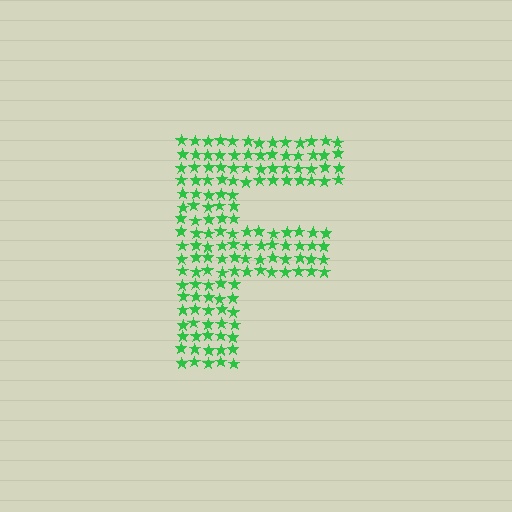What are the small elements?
The small elements are stars.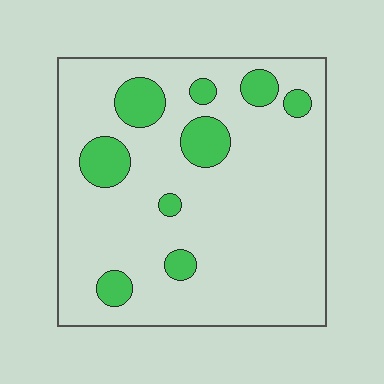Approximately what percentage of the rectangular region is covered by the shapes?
Approximately 15%.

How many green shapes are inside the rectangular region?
9.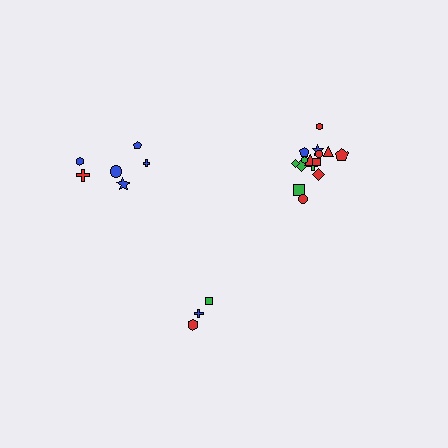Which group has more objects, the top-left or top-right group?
The top-right group.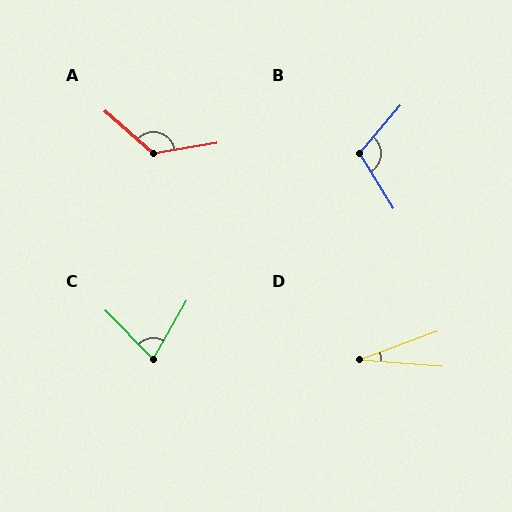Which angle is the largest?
A, at approximately 129 degrees.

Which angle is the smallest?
D, at approximately 25 degrees.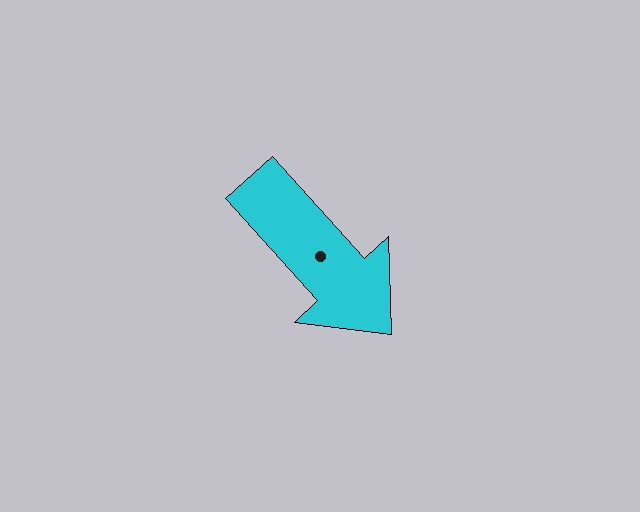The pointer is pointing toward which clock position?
Roughly 5 o'clock.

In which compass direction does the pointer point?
Southeast.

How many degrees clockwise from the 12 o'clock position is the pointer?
Approximately 138 degrees.